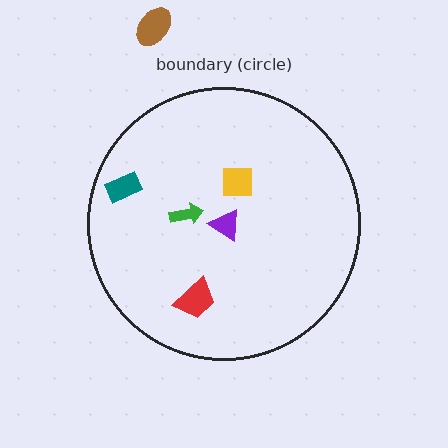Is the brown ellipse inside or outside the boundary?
Outside.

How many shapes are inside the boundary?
5 inside, 1 outside.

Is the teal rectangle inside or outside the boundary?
Inside.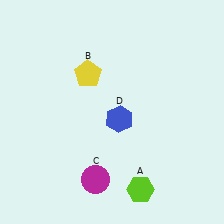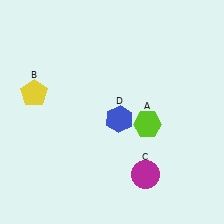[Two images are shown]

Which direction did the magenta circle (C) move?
The magenta circle (C) moved right.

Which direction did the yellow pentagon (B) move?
The yellow pentagon (B) moved left.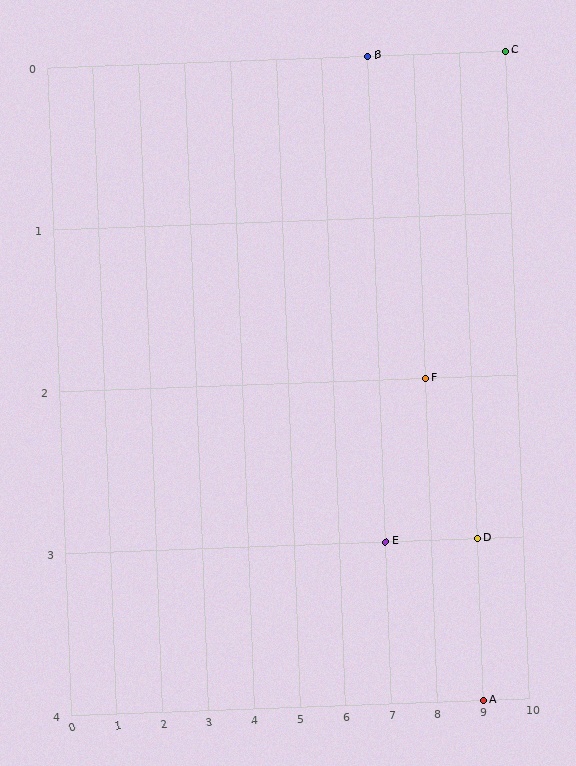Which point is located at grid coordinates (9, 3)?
Point D is at (9, 3).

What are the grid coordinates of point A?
Point A is at grid coordinates (9, 4).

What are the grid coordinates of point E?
Point E is at grid coordinates (7, 3).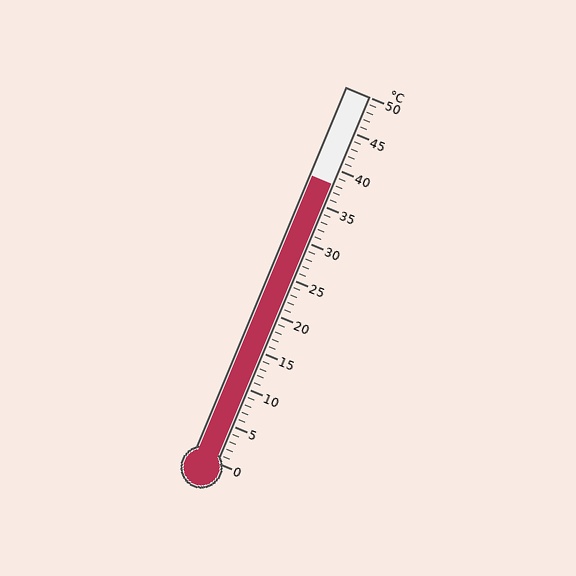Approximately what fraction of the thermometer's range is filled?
The thermometer is filled to approximately 75% of its range.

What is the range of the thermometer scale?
The thermometer scale ranges from 0°C to 50°C.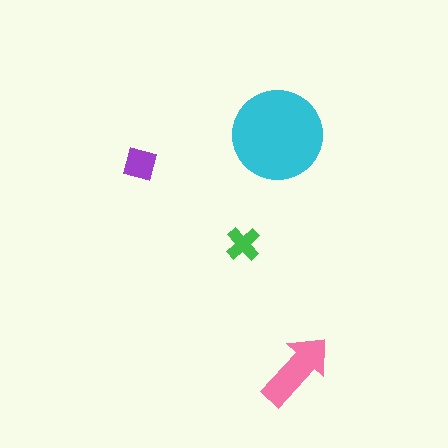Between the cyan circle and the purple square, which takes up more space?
The cyan circle.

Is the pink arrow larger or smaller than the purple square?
Larger.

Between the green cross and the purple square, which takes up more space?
The purple square.